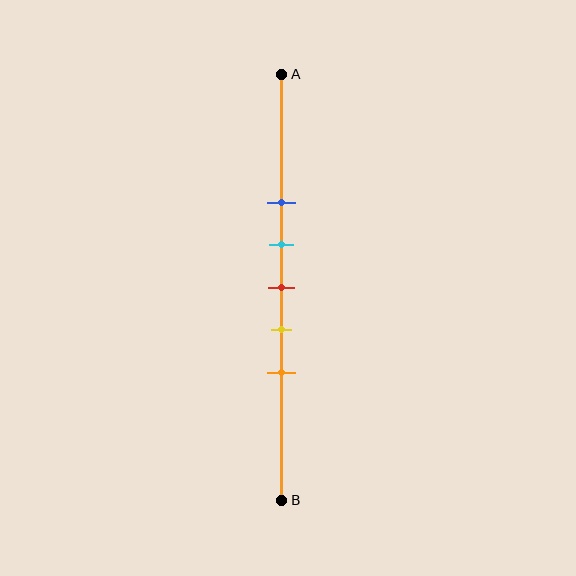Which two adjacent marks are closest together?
The cyan and red marks are the closest adjacent pair.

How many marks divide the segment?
There are 5 marks dividing the segment.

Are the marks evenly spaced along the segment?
Yes, the marks are approximately evenly spaced.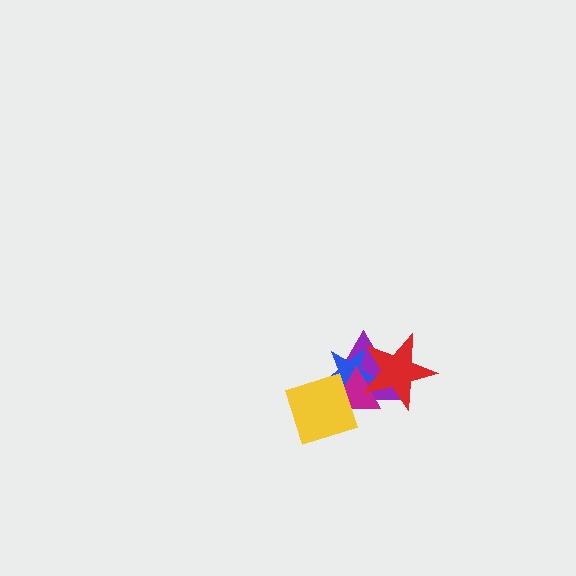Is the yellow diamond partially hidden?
No, no other shape covers it.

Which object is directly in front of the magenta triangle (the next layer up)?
The yellow diamond is directly in front of the magenta triangle.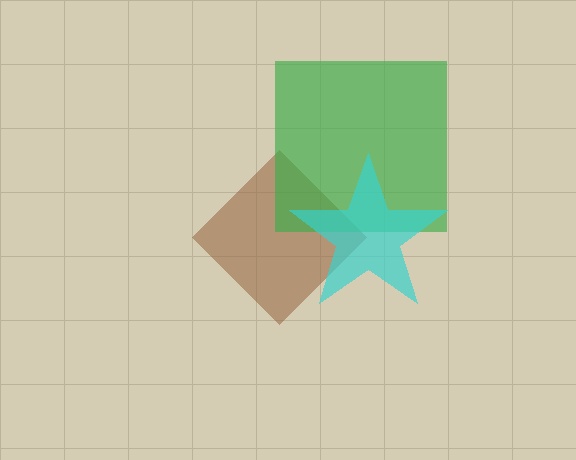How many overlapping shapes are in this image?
There are 3 overlapping shapes in the image.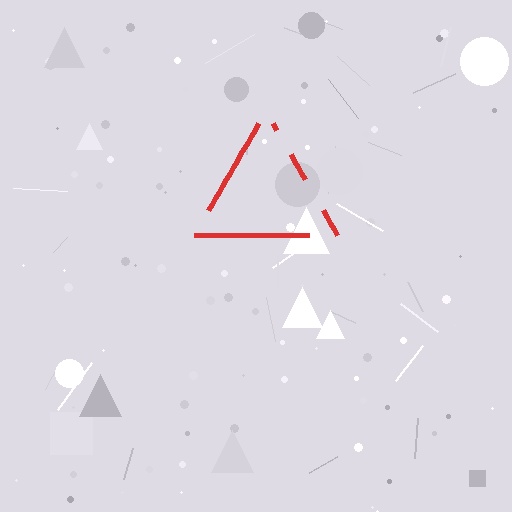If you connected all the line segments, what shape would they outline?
They would outline a triangle.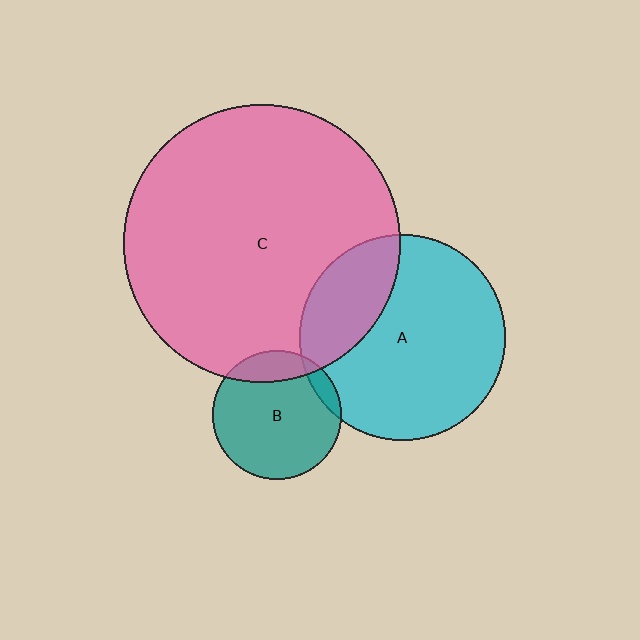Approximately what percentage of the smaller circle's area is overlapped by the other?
Approximately 25%.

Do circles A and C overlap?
Yes.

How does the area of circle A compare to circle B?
Approximately 2.5 times.